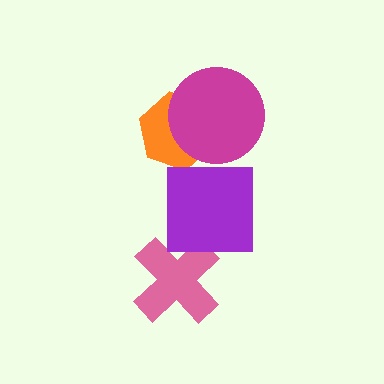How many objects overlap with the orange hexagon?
1 object overlaps with the orange hexagon.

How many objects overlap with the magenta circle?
1 object overlaps with the magenta circle.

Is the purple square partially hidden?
No, no other shape covers it.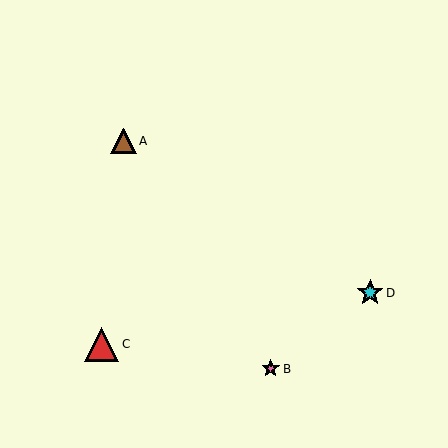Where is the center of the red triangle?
The center of the red triangle is at (102, 344).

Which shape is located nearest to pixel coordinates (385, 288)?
The cyan star (labeled D) at (370, 293) is nearest to that location.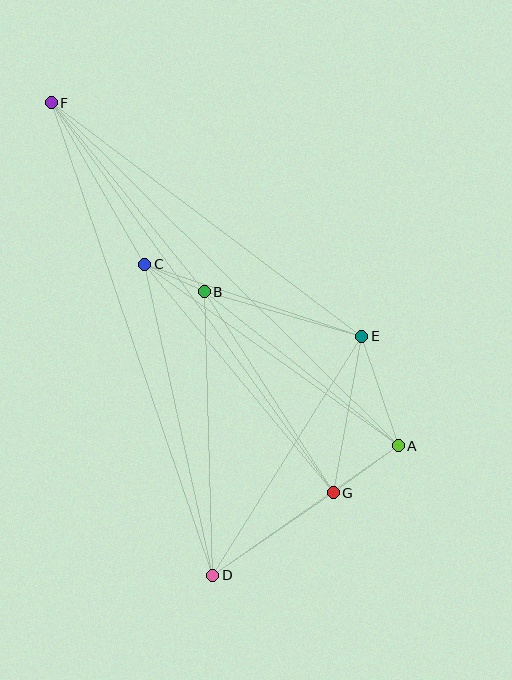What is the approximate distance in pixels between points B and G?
The distance between B and G is approximately 239 pixels.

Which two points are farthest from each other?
Points D and F are farthest from each other.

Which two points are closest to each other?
Points B and C are closest to each other.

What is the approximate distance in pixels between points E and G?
The distance between E and G is approximately 159 pixels.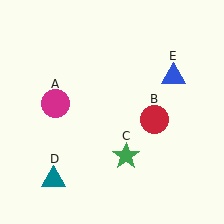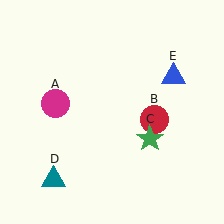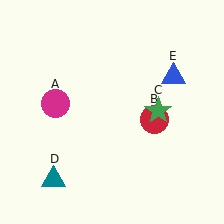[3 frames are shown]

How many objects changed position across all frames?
1 object changed position: green star (object C).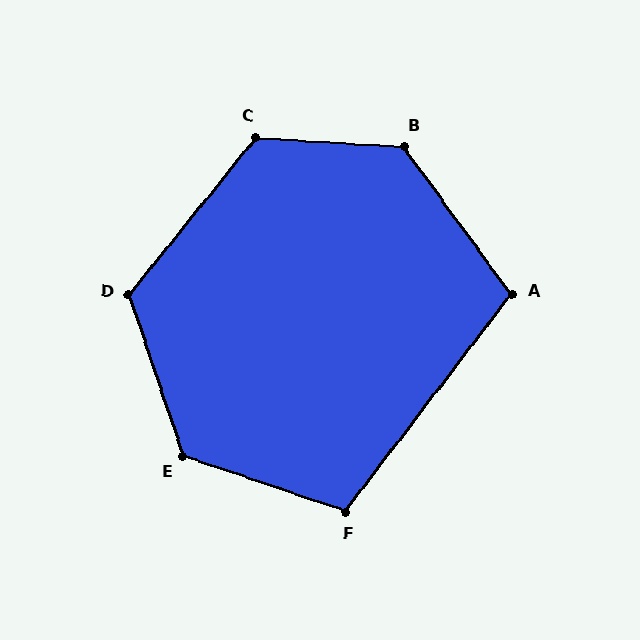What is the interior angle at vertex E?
Approximately 127 degrees (obtuse).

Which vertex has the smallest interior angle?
A, at approximately 107 degrees.